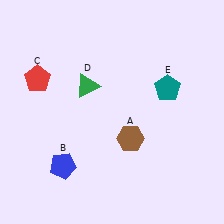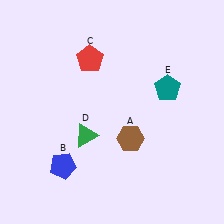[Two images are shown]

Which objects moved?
The objects that moved are: the red pentagon (C), the green triangle (D).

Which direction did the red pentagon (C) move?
The red pentagon (C) moved right.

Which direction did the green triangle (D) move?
The green triangle (D) moved down.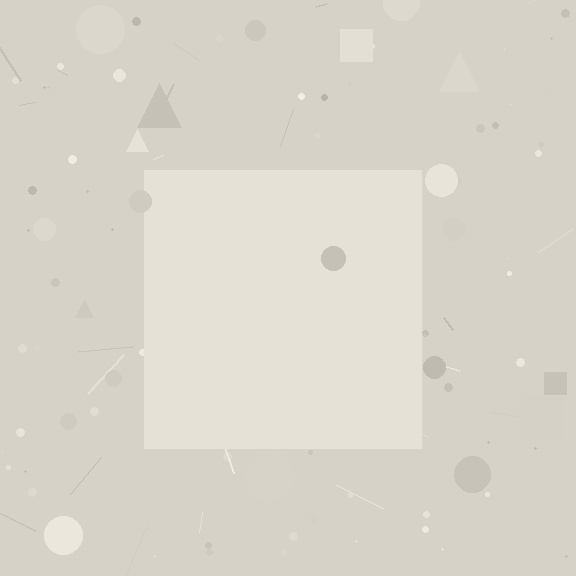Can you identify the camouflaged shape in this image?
The camouflaged shape is a square.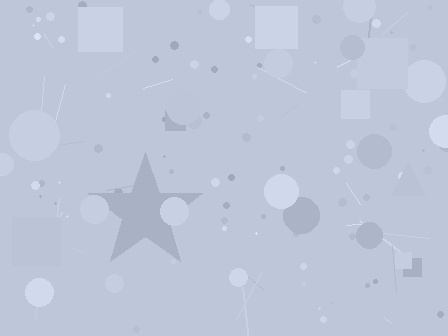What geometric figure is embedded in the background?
A star is embedded in the background.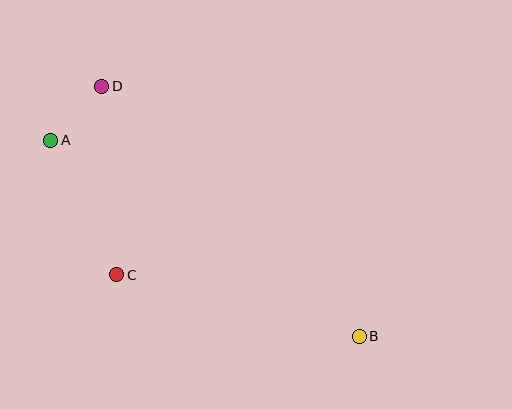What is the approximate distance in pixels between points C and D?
The distance between C and D is approximately 189 pixels.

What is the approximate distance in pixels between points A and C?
The distance between A and C is approximately 150 pixels.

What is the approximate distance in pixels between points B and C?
The distance between B and C is approximately 250 pixels.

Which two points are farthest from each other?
Points A and B are farthest from each other.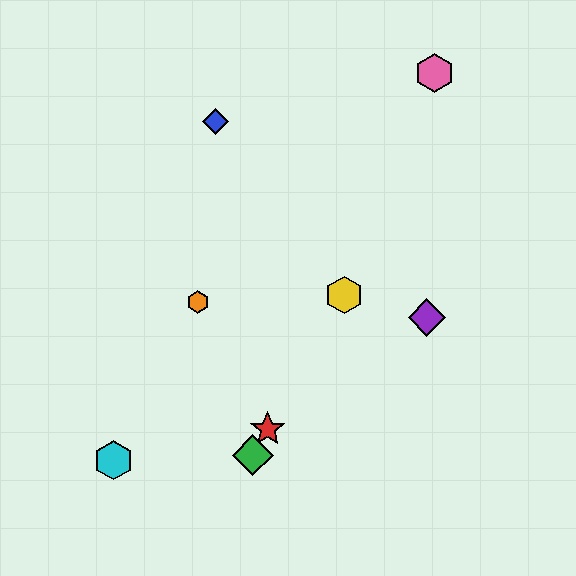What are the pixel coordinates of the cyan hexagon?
The cyan hexagon is at (114, 460).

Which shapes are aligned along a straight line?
The red star, the green diamond, the yellow hexagon are aligned along a straight line.